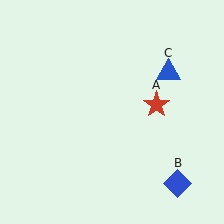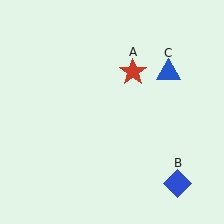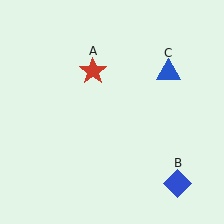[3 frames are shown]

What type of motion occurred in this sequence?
The red star (object A) rotated counterclockwise around the center of the scene.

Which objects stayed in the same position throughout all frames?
Blue diamond (object B) and blue triangle (object C) remained stationary.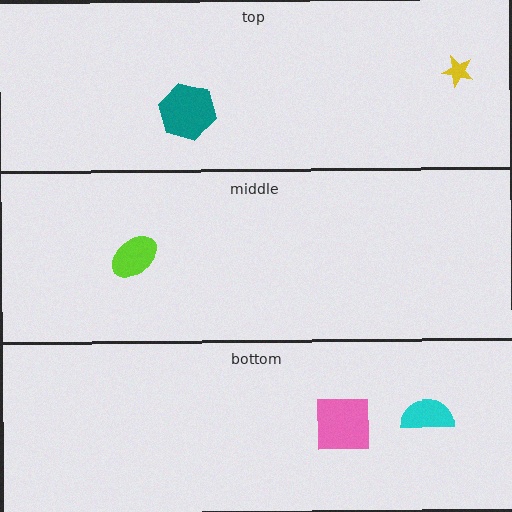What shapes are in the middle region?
The lime ellipse.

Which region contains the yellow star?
The top region.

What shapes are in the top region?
The teal hexagon, the yellow star.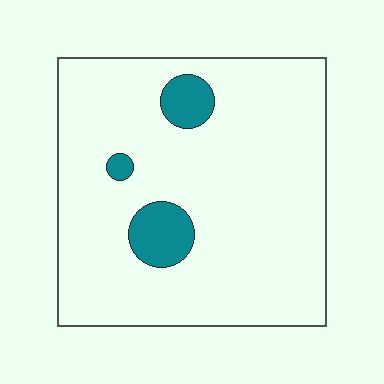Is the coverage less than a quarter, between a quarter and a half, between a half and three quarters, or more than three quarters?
Less than a quarter.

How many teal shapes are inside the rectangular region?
3.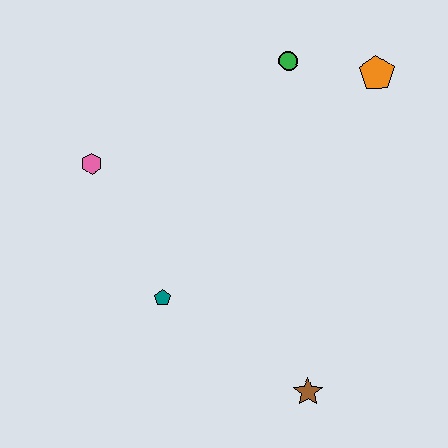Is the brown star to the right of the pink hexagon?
Yes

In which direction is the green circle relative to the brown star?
The green circle is above the brown star.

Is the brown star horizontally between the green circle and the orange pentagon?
Yes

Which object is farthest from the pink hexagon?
The brown star is farthest from the pink hexagon.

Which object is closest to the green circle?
The orange pentagon is closest to the green circle.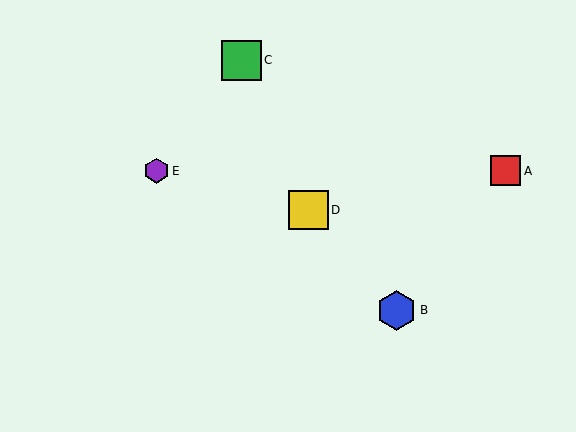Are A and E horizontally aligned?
Yes, both are at y≈171.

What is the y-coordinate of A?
Object A is at y≈171.